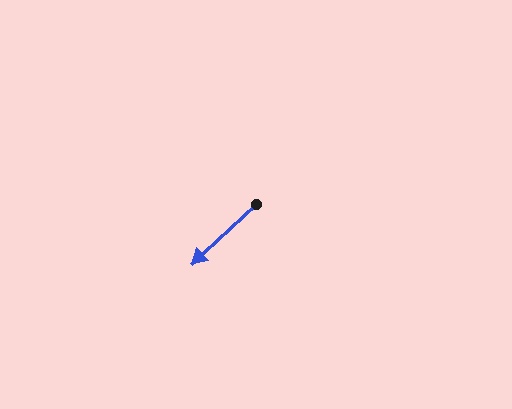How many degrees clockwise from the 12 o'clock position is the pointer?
Approximately 227 degrees.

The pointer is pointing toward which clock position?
Roughly 8 o'clock.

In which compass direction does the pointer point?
Southwest.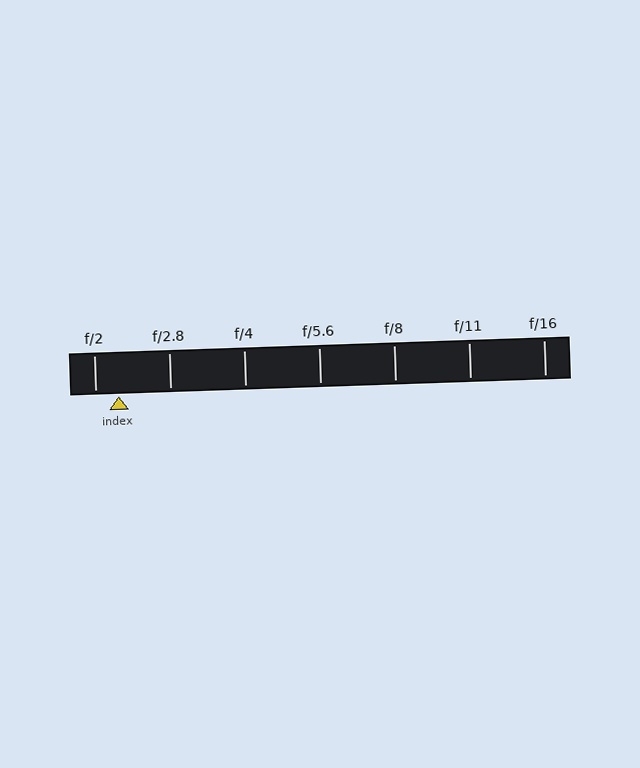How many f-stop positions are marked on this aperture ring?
There are 7 f-stop positions marked.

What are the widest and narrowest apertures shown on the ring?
The widest aperture shown is f/2 and the narrowest is f/16.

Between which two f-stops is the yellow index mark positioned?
The index mark is between f/2 and f/2.8.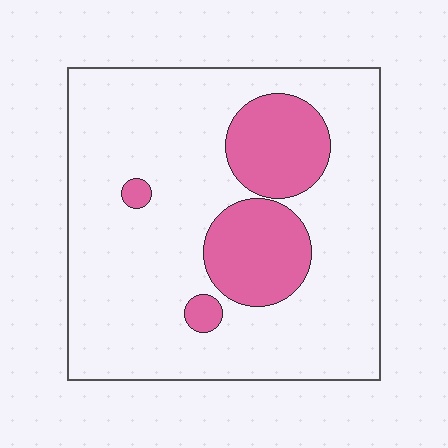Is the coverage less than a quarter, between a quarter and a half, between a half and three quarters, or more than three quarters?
Less than a quarter.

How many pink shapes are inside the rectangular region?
4.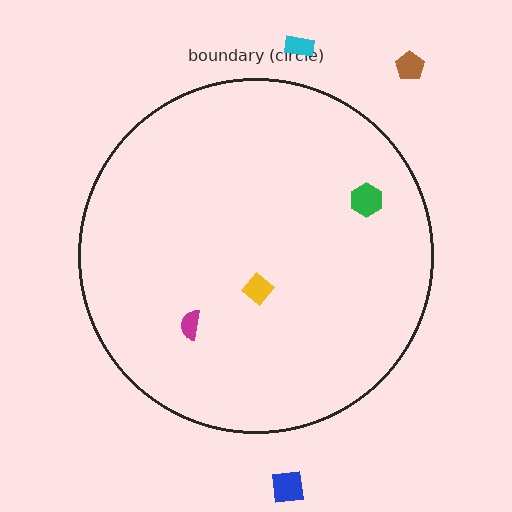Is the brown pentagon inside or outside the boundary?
Outside.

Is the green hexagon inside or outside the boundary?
Inside.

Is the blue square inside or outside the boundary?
Outside.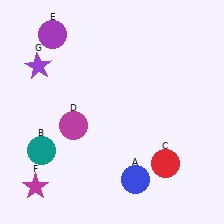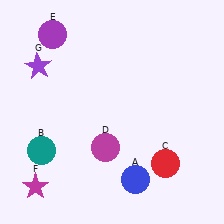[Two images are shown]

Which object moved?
The magenta circle (D) moved right.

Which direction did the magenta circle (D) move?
The magenta circle (D) moved right.